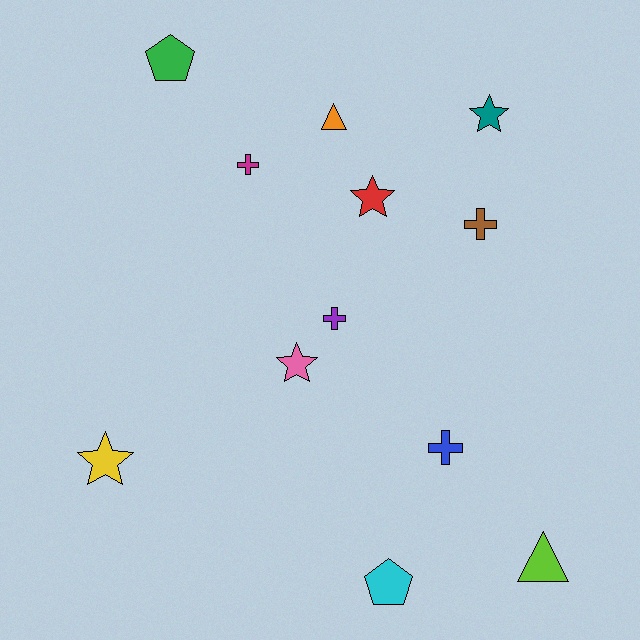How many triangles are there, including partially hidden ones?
There are 2 triangles.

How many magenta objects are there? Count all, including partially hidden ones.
There is 1 magenta object.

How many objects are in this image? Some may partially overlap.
There are 12 objects.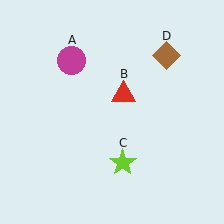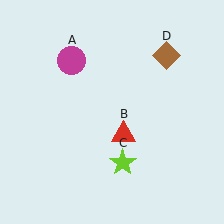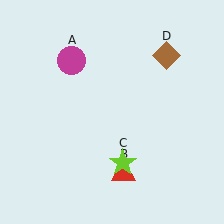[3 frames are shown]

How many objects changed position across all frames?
1 object changed position: red triangle (object B).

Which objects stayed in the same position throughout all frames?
Magenta circle (object A) and lime star (object C) and brown diamond (object D) remained stationary.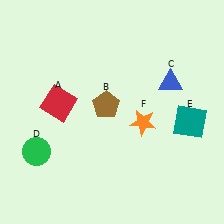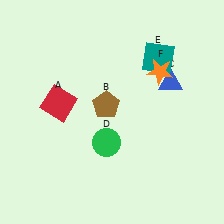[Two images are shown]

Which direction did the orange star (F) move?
The orange star (F) moved up.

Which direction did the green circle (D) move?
The green circle (D) moved right.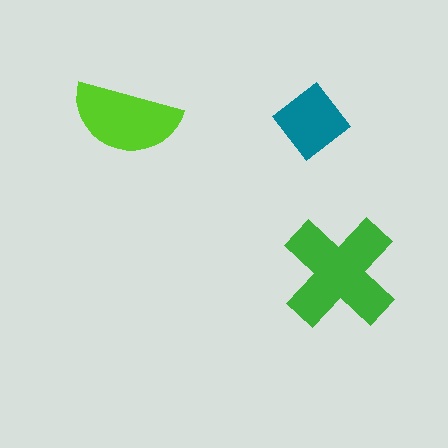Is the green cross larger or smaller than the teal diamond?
Larger.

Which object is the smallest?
The teal diamond.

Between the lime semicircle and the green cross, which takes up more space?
The green cross.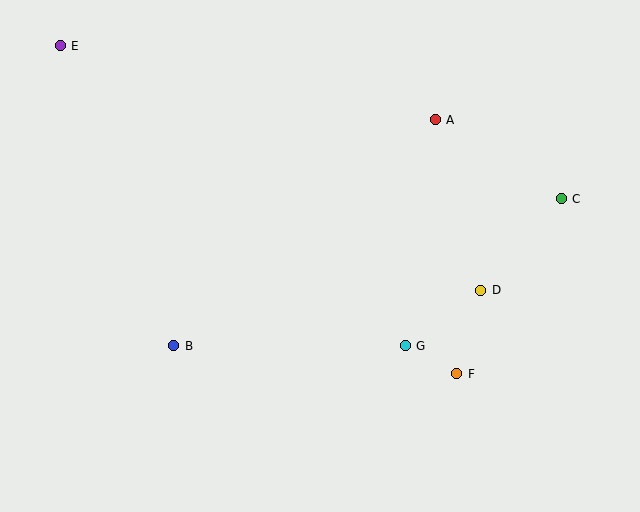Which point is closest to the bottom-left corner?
Point B is closest to the bottom-left corner.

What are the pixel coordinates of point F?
Point F is at (457, 374).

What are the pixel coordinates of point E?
Point E is at (60, 46).